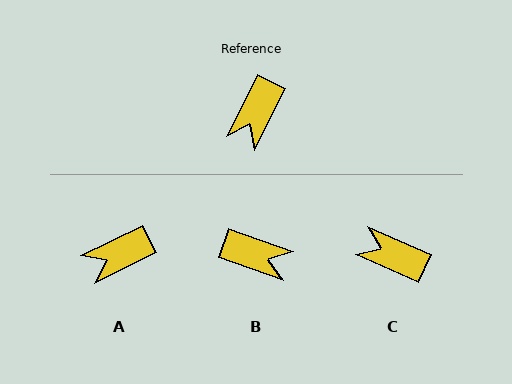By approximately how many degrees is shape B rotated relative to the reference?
Approximately 97 degrees counter-clockwise.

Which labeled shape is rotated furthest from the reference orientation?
B, about 97 degrees away.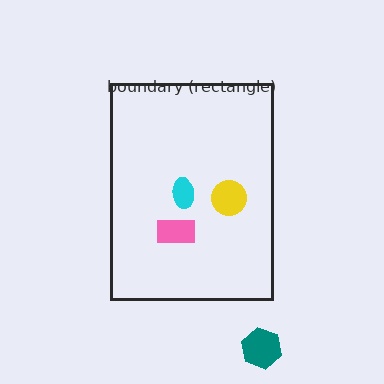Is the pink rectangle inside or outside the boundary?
Inside.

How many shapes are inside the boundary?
3 inside, 1 outside.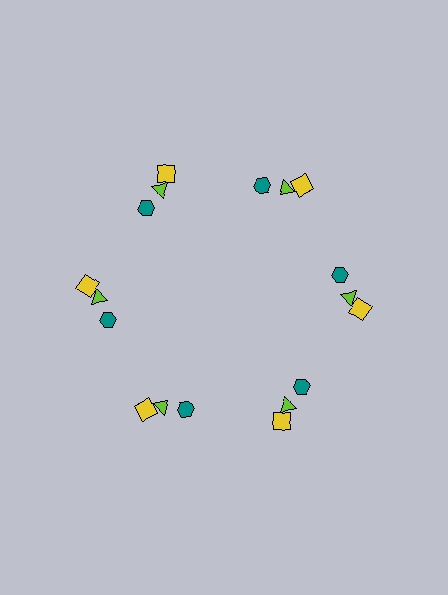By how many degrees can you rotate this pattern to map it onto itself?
The pattern maps onto itself every 60 degrees of rotation.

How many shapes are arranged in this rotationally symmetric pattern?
There are 18 shapes, arranged in 6 groups of 3.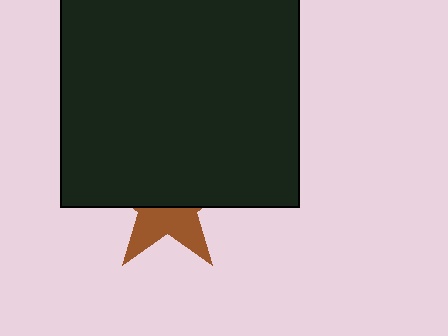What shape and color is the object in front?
The object in front is a black square.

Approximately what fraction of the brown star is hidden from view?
Roughly 59% of the brown star is hidden behind the black square.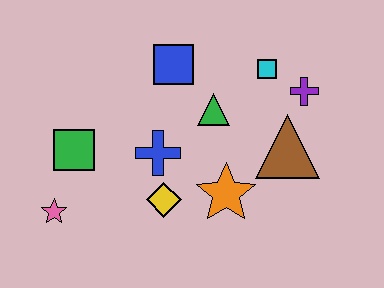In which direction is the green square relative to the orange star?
The green square is to the left of the orange star.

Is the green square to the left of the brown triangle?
Yes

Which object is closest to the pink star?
The green square is closest to the pink star.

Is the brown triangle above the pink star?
Yes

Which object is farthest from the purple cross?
The pink star is farthest from the purple cross.